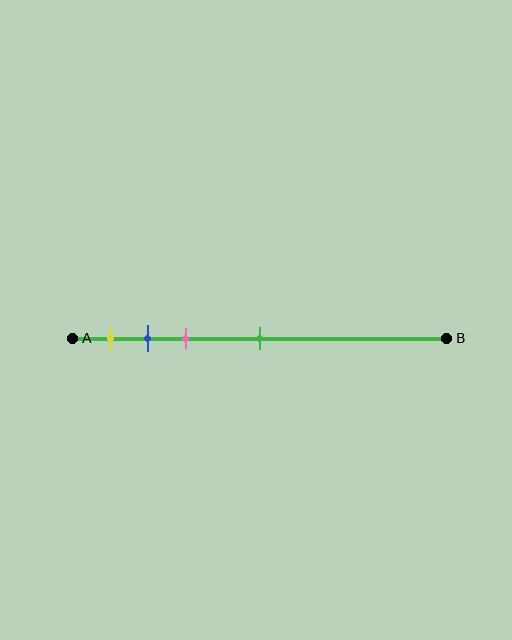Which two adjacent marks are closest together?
The blue and pink marks are the closest adjacent pair.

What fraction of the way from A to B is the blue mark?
The blue mark is approximately 20% (0.2) of the way from A to B.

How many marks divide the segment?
There are 4 marks dividing the segment.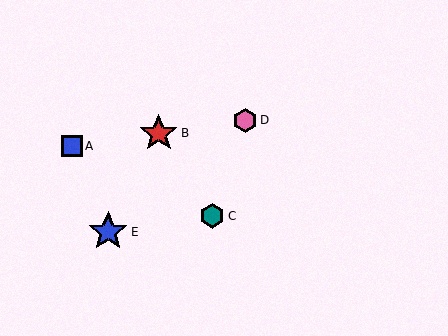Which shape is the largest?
The blue star (labeled E) is the largest.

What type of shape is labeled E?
Shape E is a blue star.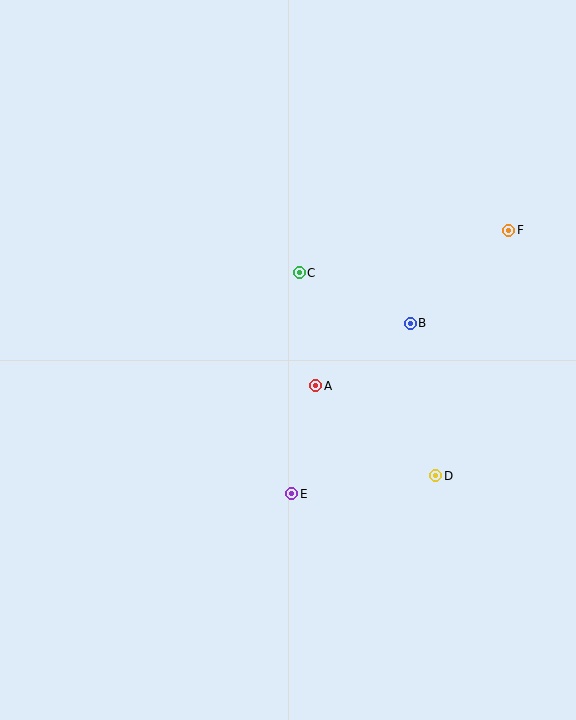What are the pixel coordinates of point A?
Point A is at (316, 386).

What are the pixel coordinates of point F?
Point F is at (509, 230).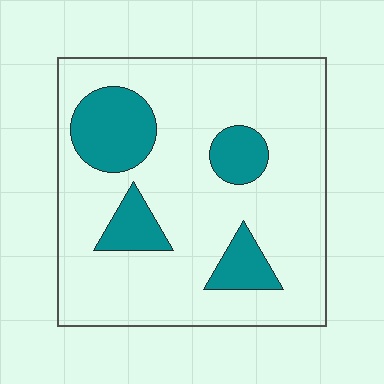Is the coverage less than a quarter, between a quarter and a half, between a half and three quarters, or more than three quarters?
Less than a quarter.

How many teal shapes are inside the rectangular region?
4.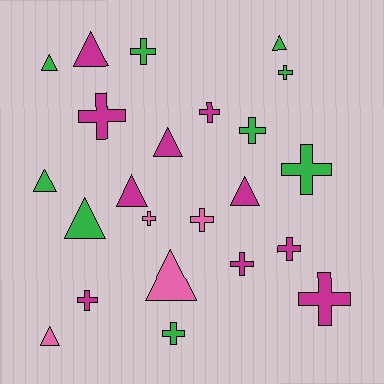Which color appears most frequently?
Magenta, with 10 objects.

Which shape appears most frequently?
Cross, with 13 objects.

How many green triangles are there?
There are 4 green triangles.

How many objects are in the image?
There are 23 objects.